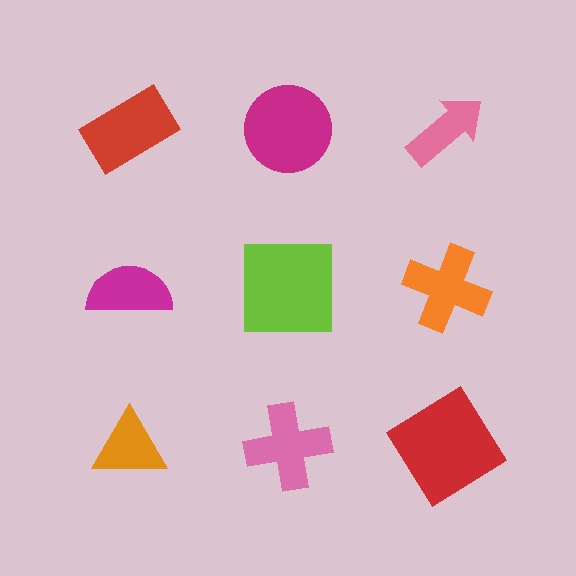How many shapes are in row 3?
3 shapes.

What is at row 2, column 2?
A lime square.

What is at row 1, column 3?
A pink arrow.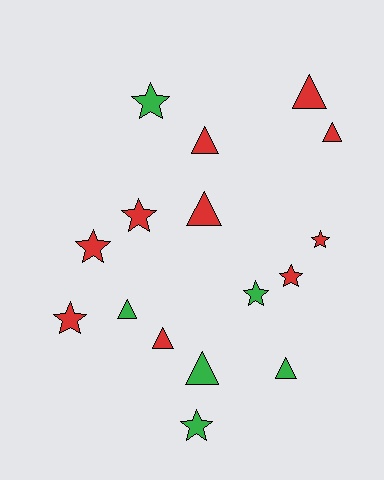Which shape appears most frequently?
Triangle, with 8 objects.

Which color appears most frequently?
Red, with 10 objects.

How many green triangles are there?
There are 3 green triangles.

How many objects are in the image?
There are 16 objects.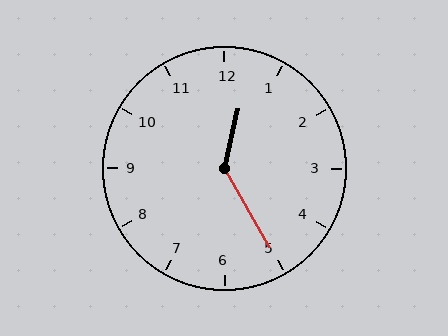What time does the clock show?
12:25.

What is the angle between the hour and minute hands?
Approximately 138 degrees.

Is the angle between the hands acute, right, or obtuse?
It is obtuse.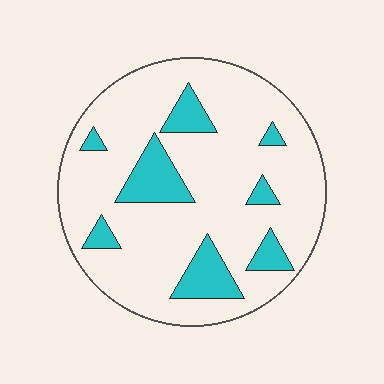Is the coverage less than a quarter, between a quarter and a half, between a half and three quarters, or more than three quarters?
Less than a quarter.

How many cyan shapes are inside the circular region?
8.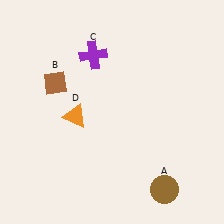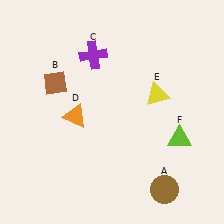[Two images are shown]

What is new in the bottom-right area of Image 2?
A lime triangle (F) was added in the bottom-right area of Image 2.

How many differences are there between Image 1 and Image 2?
There are 2 differences between the two images.